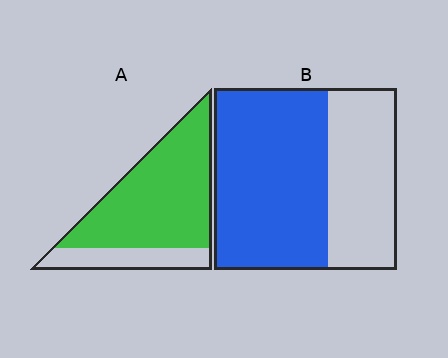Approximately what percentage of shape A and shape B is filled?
A is approximately 75% and B is approximately 60%.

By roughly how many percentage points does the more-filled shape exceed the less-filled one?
By roughly 15 percentage points (A over B).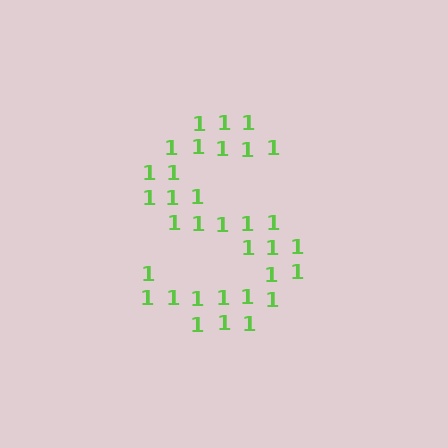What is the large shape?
The large shape is the letter S.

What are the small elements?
The small elements are digit 1's.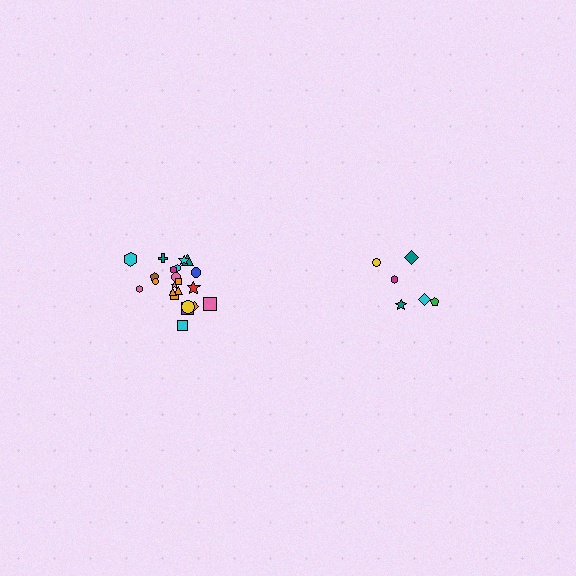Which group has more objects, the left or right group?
The left group.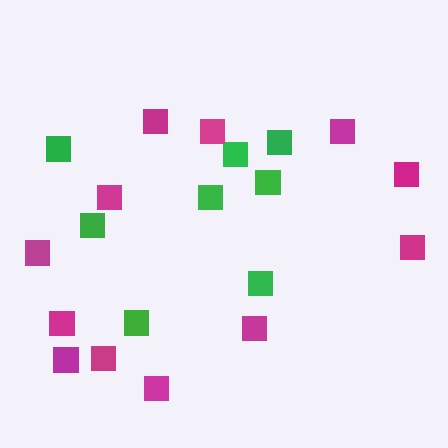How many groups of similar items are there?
There are 2 groups: one group of green squares (8) and one group of magenta squares (12).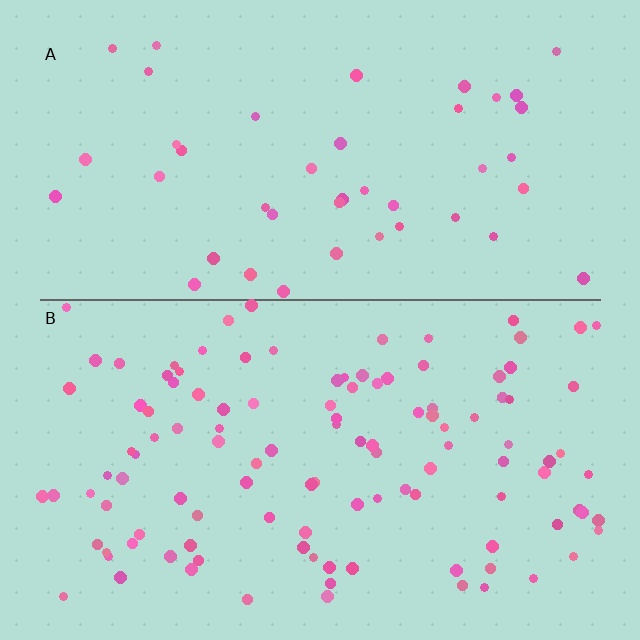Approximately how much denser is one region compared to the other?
Approximately 2.6× — region B over region A.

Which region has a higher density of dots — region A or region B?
B (the bottom).